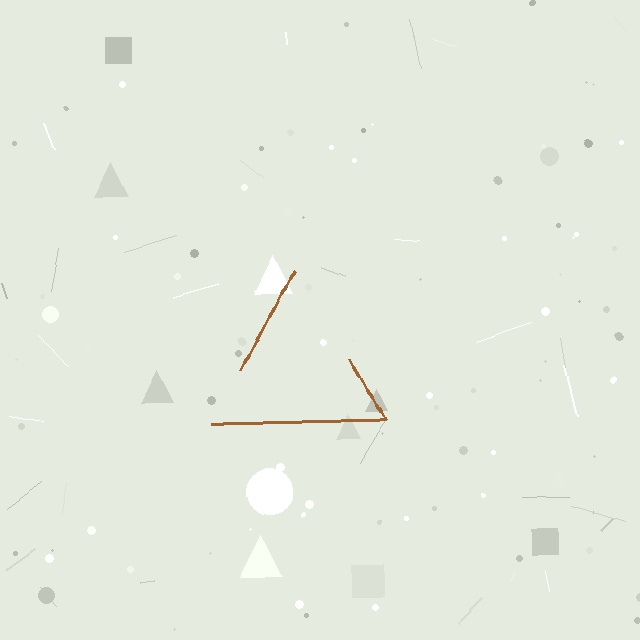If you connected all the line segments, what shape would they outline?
They would outline a triangle.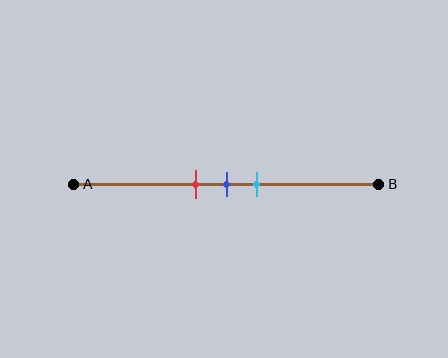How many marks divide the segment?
There are 3 marks dividing the segment.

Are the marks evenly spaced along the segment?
Yes, the marks are approximately evenly spaced.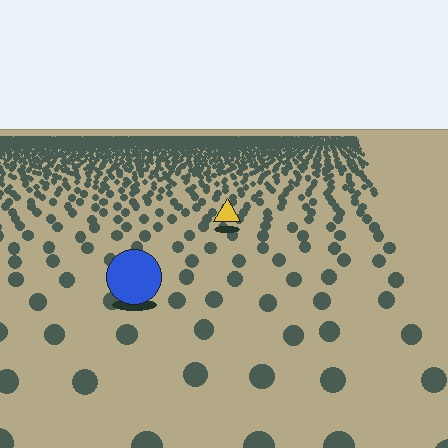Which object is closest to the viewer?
The blue circle is closest. The texture marks near it are larger and more spread out.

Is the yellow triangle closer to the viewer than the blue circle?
No. The blue circle is closer — you can tell from the texture gradient: the ground texture is coarser near it.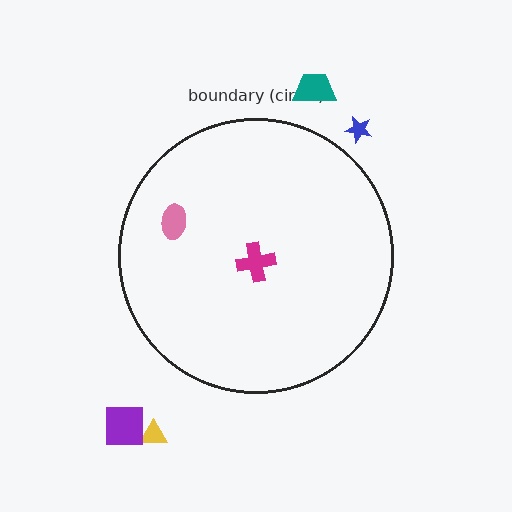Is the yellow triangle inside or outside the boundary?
Outside.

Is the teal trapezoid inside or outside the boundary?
Outside.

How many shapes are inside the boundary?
2 inside, 4 outside.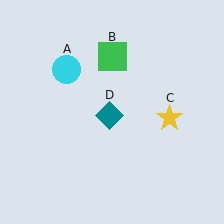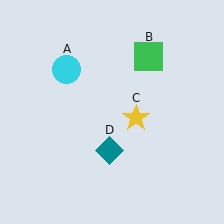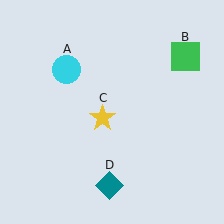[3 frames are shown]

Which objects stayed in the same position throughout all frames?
Cyan circle (object A) remained stationary.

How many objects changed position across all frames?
3 objects changed position: green square (object B), yellow star (object C), teal diamond (object D).